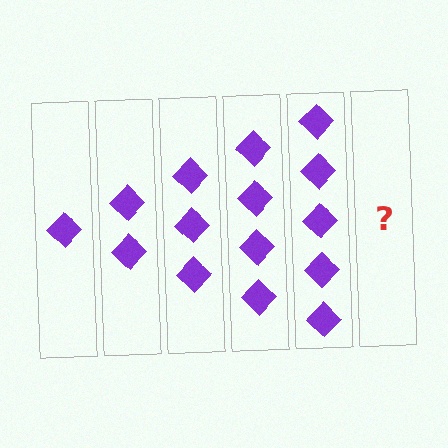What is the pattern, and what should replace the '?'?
The pattern is that each step adds one more diamond. The '?' should be 6 diamonds.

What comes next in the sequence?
The next element should be 6 diamonds.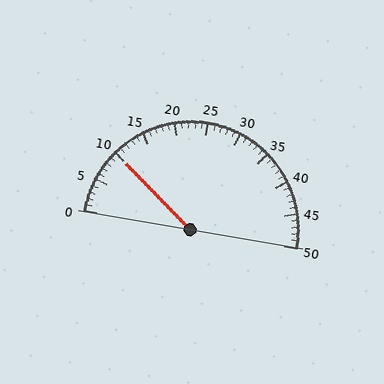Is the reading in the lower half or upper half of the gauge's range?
The reading is in the lower half of the range (0 to 50).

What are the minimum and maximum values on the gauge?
The gauge ranges from 0 to 50.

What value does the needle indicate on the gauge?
The needle indicates approximately 10.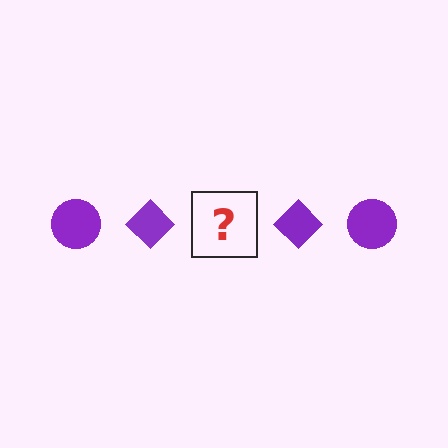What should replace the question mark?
The question mark should be replaced with a purple circle.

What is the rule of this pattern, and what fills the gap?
The rule is that the pattern cycles through circle, diamond shapes in purple. The gap should be filled with a purple circle.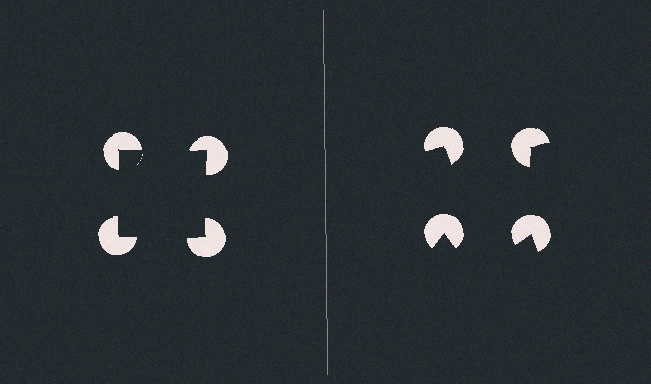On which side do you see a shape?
An illusory square appears on the left side. On the right side the wedge cuts are rotated, so no coherent shape forms.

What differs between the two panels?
The pac-man discs are positioned identically on both sides; only the wedge orientations differ. On the left they align to a square; on the right they are misaligned.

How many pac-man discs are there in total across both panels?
8 — 4 on each side.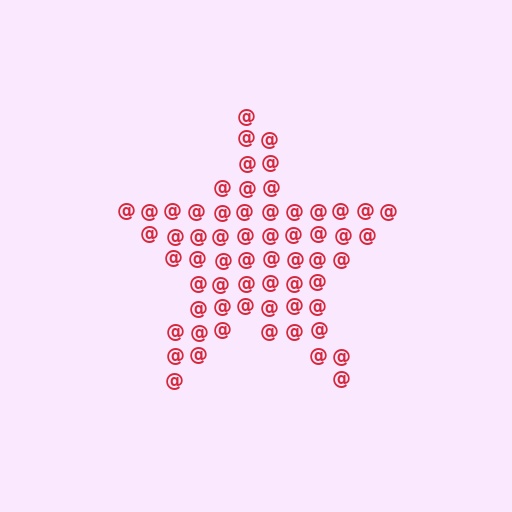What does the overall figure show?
The overall figure shows a star.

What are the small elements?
The small elements are at signs.